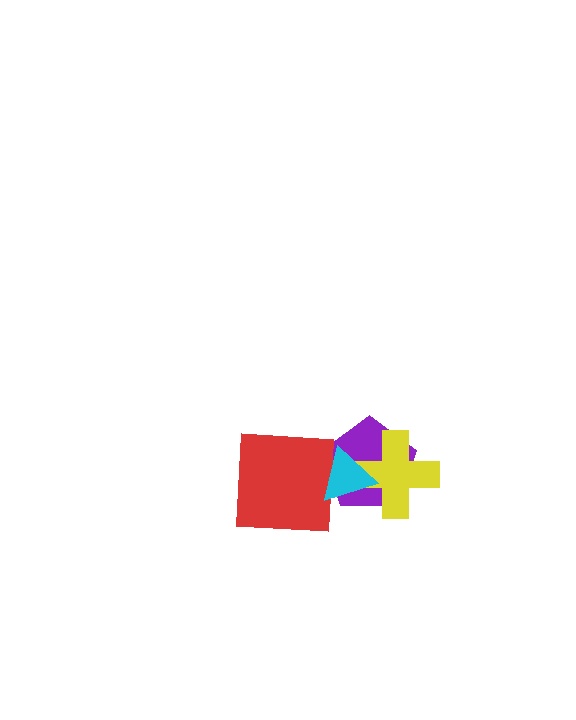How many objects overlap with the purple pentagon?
2 objects overlap with the purple pentagon.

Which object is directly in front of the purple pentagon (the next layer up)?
The yellow cross is directly in front of the purple pentagon.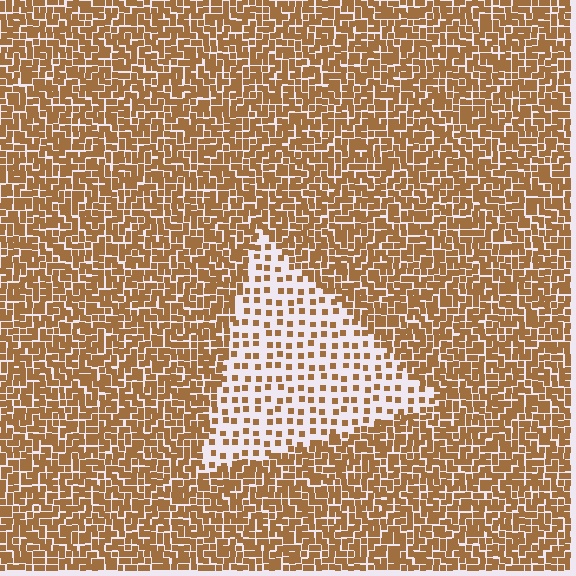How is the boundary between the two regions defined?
The boundary is defined by a change in element density (approximately 2.8x ratio). All elements are the same color, size, and shape.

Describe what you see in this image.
The image contains small brown elements arranged at two different densities. A triangle-shaped region is visible where the elements are less densely packed than the surrounding area.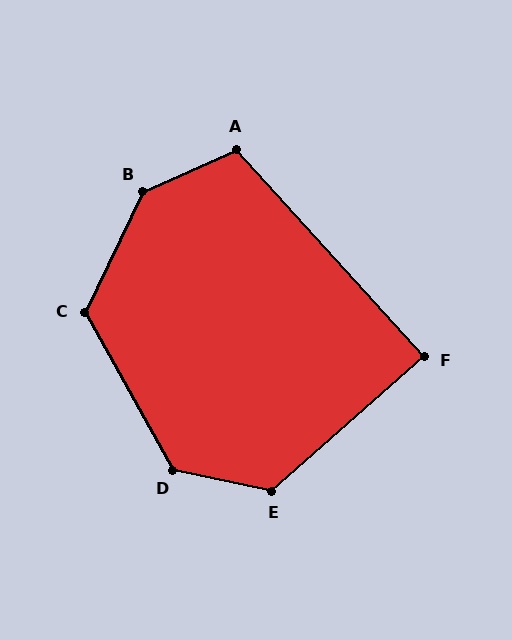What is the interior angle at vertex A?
Approximately 108 degrees (obtuse).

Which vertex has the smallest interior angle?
F, at approximately 89 degrees.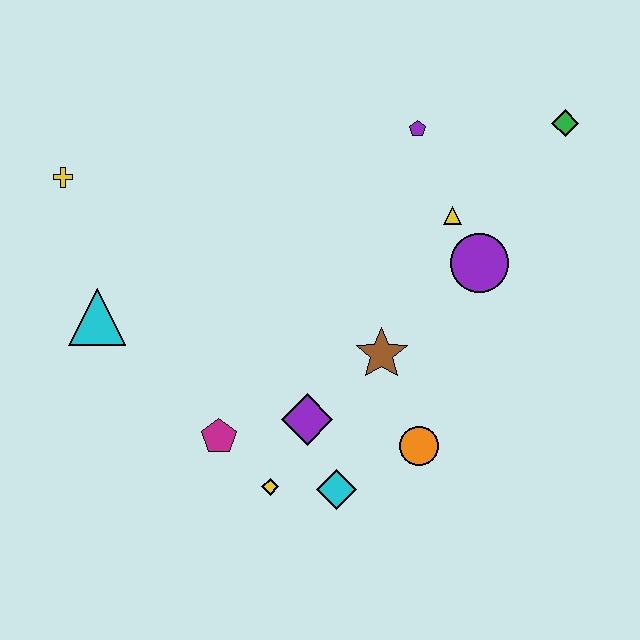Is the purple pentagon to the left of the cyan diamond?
No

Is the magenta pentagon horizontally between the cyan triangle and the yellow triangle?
Yes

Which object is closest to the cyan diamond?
The yellow diamond is closest to the cyan diamond.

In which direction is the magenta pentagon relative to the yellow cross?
The magenta pentagon is below the yellow cross.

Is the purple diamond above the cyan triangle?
No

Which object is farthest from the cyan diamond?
The green diamond is farthest from the cyan diamond.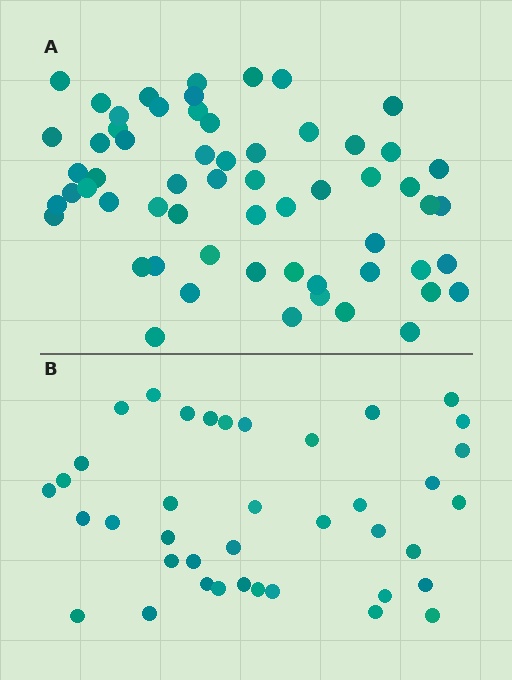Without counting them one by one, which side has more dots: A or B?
Region A (the top region) has more dots.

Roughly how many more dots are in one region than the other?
Region A has approximately 20 more dots than region B.